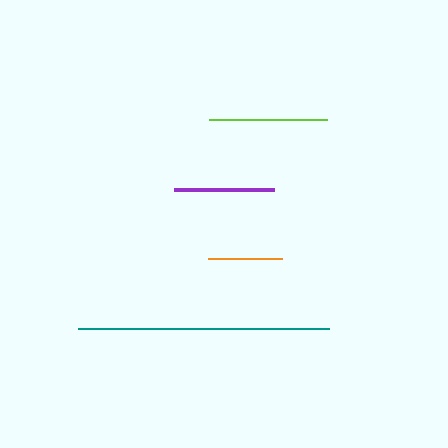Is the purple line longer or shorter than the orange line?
The purple line is longer than the orange line.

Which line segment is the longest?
The teal line is the longest at approximately 251 pixels.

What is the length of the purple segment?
The purple segment is approximately 100 pixels long.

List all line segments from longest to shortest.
From longest to shortest: teal, lime, purple, orange.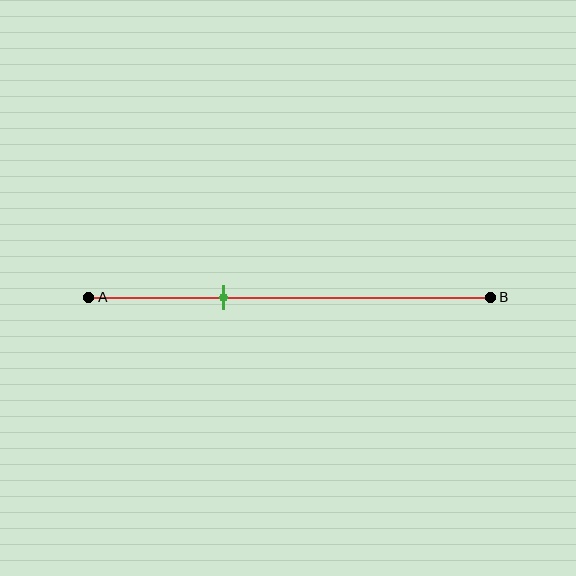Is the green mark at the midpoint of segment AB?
No, the mark is at about 35% from A, not at the 50% midpoint.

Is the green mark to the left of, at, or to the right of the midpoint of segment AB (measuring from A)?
The green mark is to the left of the midpoint of segment AB.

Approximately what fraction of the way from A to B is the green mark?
The green mark is approximately 35% of the way from A to B.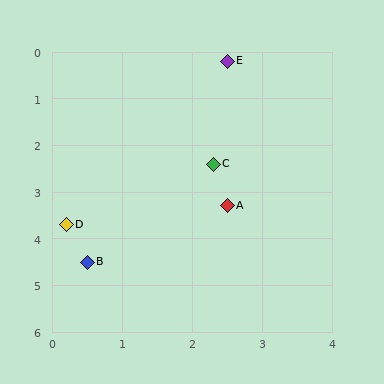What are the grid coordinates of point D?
Point D is at approximately (0.2, 3.7).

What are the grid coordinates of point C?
Point C is at approximately (2.3, 2.4).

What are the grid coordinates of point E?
Point E is at approximately (2.5, 0.2).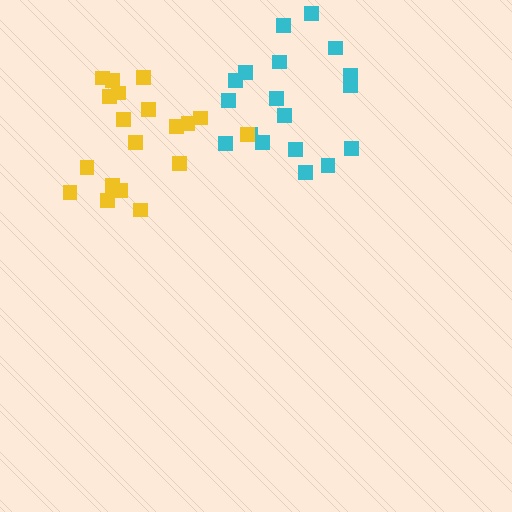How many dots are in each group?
Group 1: 18 dots, Group 2: 19 dots (37 total).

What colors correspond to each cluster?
The clusters are colored: cyan, yellow.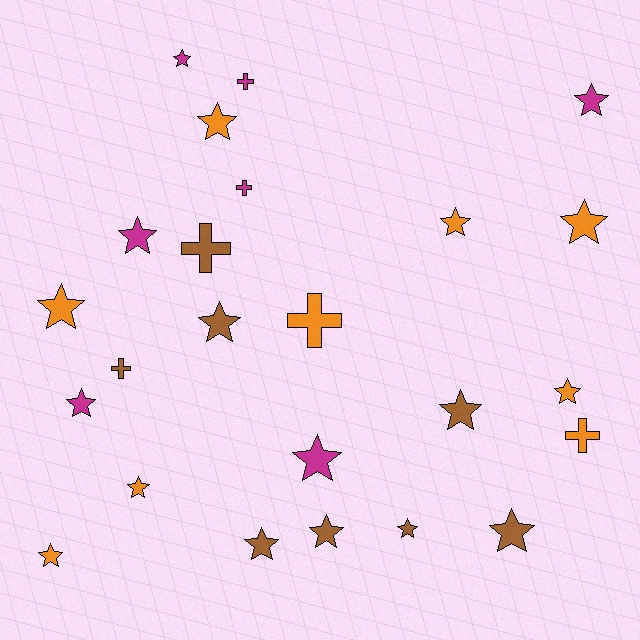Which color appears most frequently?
Orange, with 9 objects.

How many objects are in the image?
There are 24 objects.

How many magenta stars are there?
There are 5 magenta stars.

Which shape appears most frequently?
Star, with 18 objects.